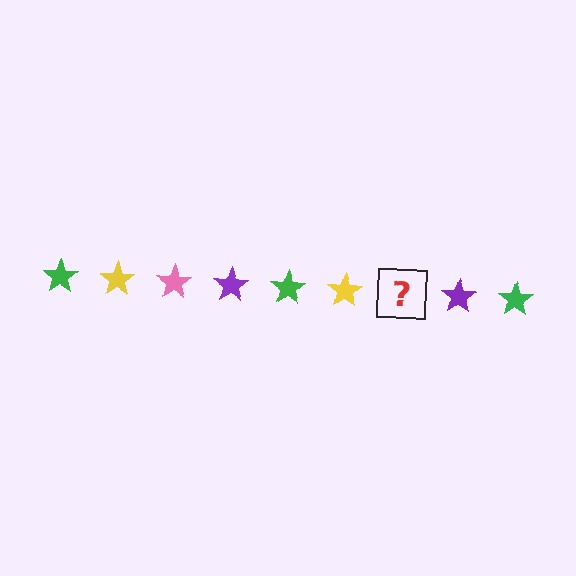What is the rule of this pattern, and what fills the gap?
The rule is that the pattern cycles through green, yellow, pink, purple stars. The gap should be filled with a pink star.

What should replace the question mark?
The question mark should be replaced with a pink star.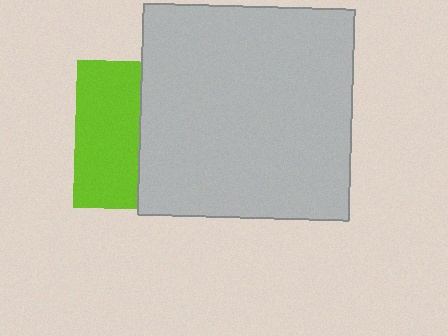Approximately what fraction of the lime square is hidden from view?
Roughly 57% of the lime square is hidden behind the light gray square.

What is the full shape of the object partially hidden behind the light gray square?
The partially hidden object is a lime square.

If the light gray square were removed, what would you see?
You would see the complete lime square.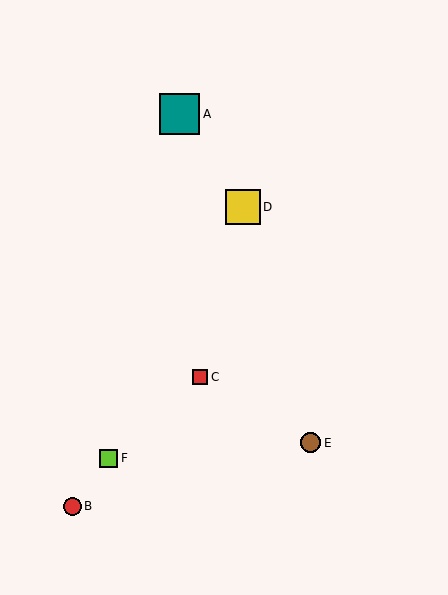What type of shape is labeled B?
Shape B is a red circle.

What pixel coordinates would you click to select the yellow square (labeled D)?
Click at (243, 207) to select the yellow square D.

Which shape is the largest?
The teal square (labeled A) is the largest.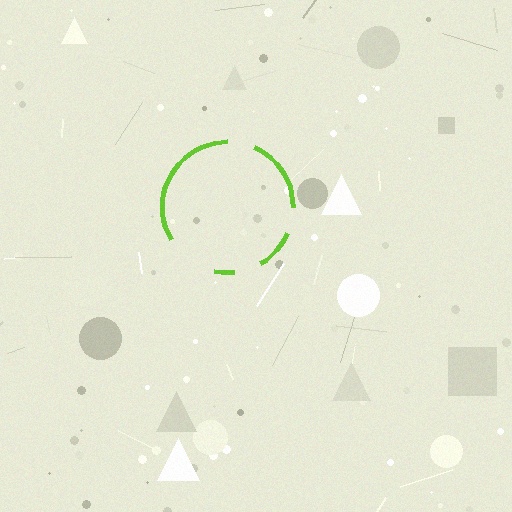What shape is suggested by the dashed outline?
The dashed outline suggests a circle.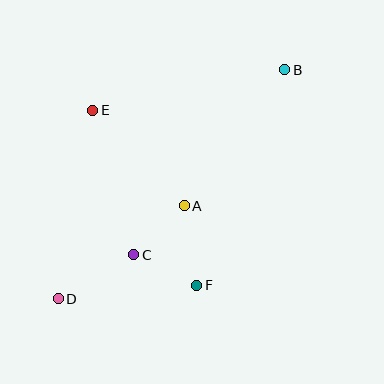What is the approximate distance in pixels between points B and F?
The distance between B and F is approximately 233 pixels.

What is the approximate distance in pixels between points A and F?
The distance between A and F is approximately 80 pixels.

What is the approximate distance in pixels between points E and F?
The distance between E and F is approximately 203 pixels.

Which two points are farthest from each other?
Points B and D are farthest from each other.